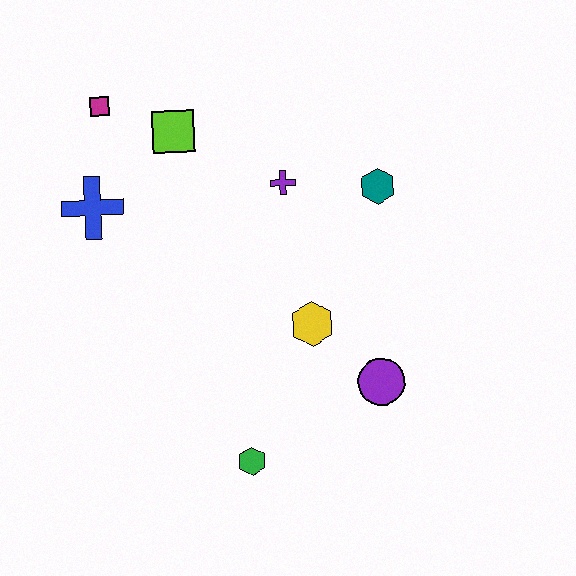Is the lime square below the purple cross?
No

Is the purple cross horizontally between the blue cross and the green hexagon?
No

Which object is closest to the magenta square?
The lime square is closest to the magenta square.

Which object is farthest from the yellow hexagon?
The magenta square is farthest from the yellow hexagon.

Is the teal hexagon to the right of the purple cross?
Yes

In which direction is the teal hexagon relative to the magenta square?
The teal hexagon is to the right of the magenta square.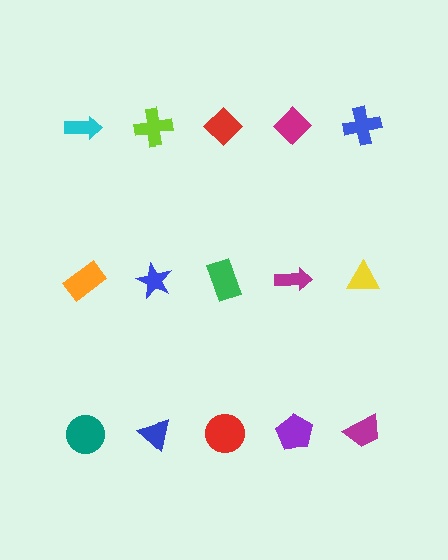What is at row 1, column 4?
A magenta diamond.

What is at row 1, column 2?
A lime cross.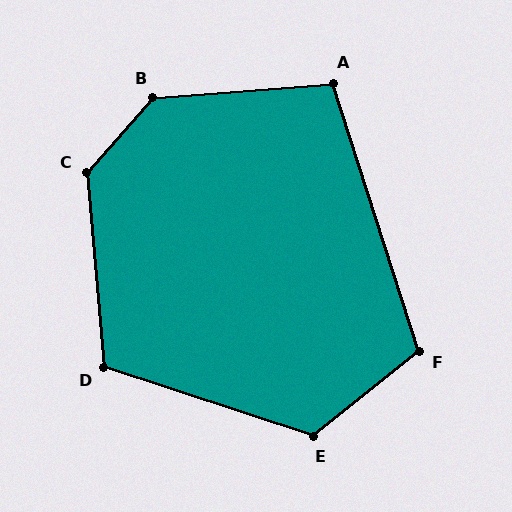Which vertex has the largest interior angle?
B, at approximately 136 degrees.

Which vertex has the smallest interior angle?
A, at approximately 103 degrees.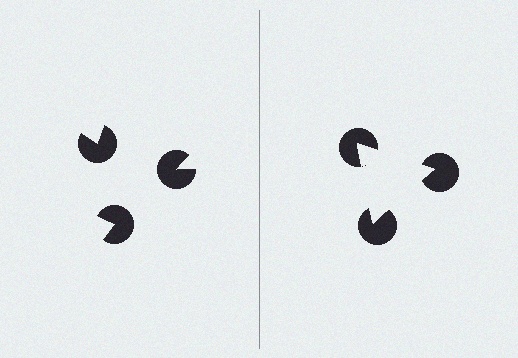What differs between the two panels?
The pac-man discs are positioned identically on both sides; only the wedge orientations differ. On the right they align to a triangle; on the left they are misaligned.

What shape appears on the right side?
An illusory triangle.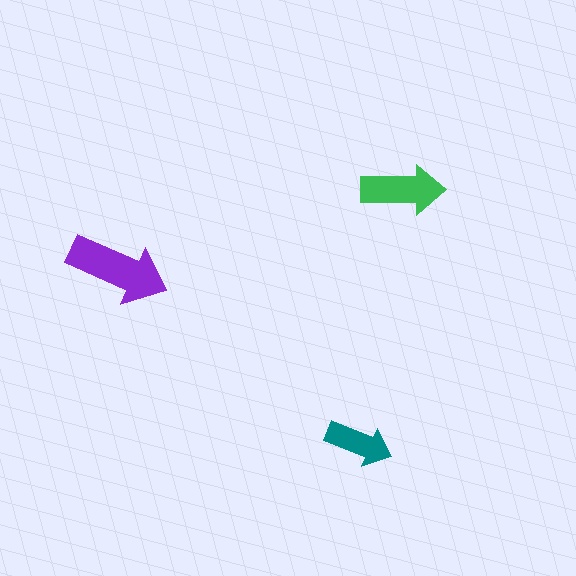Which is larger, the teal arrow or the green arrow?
The green one.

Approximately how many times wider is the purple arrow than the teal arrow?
About 1.5 times wider.